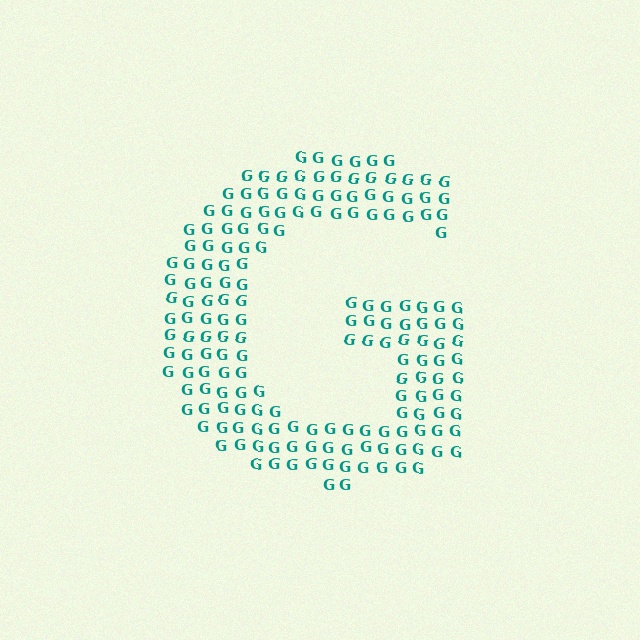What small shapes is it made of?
It is made of small letter G's.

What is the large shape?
The large shape is the letter G.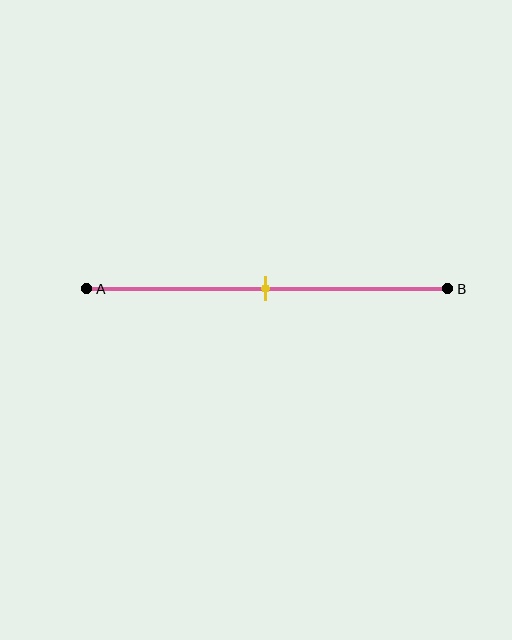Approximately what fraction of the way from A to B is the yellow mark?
The yellow mark is approximately 50% of the way from A to B.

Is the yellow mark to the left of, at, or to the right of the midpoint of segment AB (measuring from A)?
The yellow mark is approximately at the midpoint of segment AB.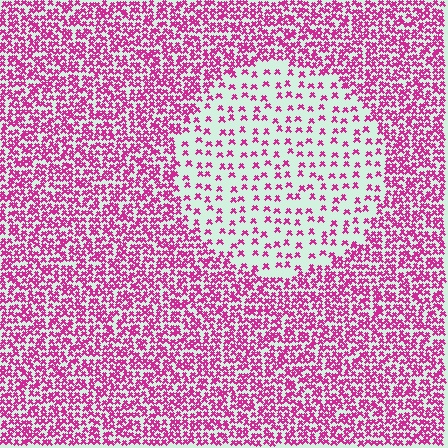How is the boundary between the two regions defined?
The boundary is defined by a change in element density (approximately 2.8x ratio). All elements are the same color, size, and shape.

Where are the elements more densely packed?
The elements are more densely packed outside the circle boundary.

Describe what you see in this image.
The image contains small magenta elements arranged at two different densities. A circle-shaped region is visible where the elements are less densely packed than the surrounding area.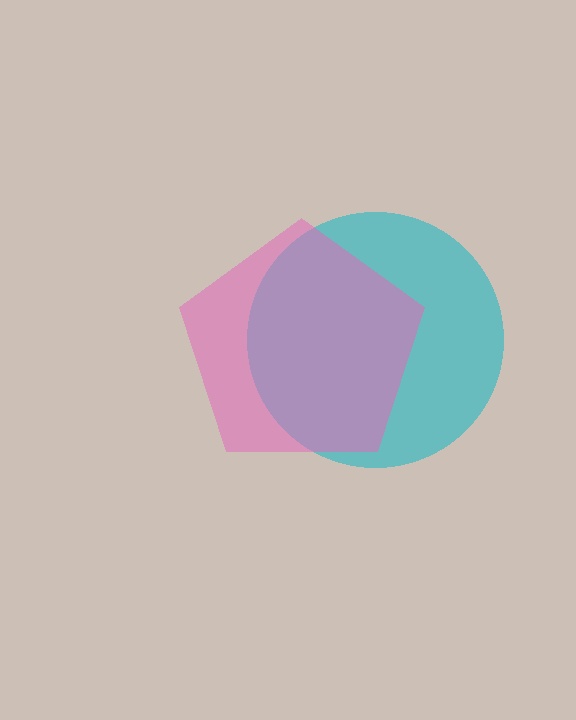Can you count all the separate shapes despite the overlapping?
Yes, there are 2 separate shapes.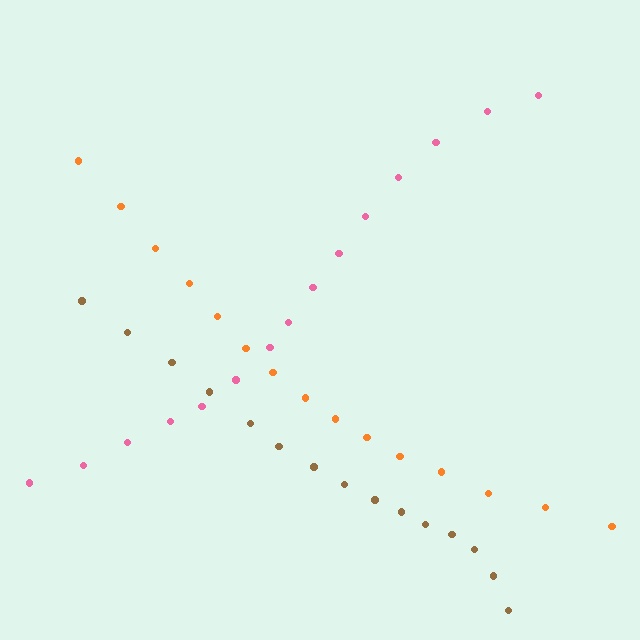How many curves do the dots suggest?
There are 3 distinct paths.